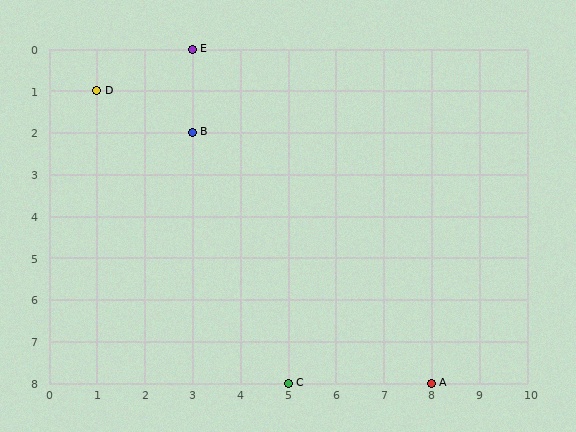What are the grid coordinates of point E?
Point E is at grid coordinates (3, 0).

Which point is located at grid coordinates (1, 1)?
Point D is at (1, 1).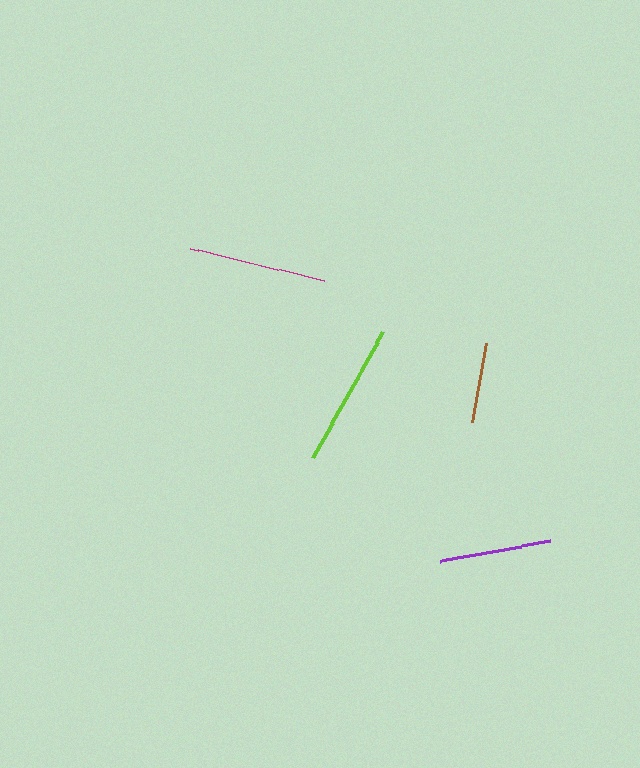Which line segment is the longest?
The lime line is the longest at approximately 144 pixels.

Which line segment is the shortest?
The brown line is the shortest at approximately 80 pixels.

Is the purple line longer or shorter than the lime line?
The lime line is longer than the purple line.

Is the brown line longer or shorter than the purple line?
The purple line is longer than the brown line.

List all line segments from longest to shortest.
From longest to shortest: lime, magenta, purple, brown.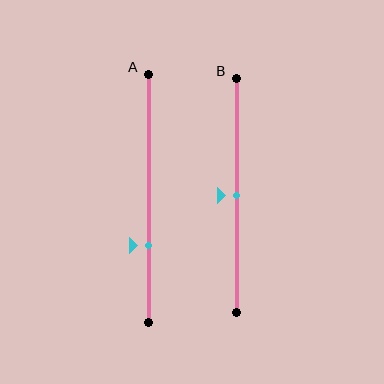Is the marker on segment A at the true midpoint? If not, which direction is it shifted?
No, the marker on segment A is shifted downward by about 19% of the segment length.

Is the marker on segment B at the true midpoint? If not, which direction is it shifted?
Yes, the marker on segment B is at the true midpoint.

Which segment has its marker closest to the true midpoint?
Segment B has its marker closest to the true midpoint.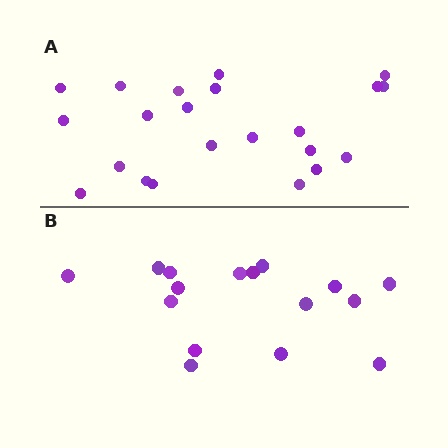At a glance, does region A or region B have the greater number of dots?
Region A (the top region) has more dots.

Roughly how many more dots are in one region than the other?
Region A has about 6 more dots than region B.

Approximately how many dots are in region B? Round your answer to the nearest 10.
About 20 dots. (The exact count is 16, which rounds to 20.)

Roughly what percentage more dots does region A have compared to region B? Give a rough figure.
About 40% more.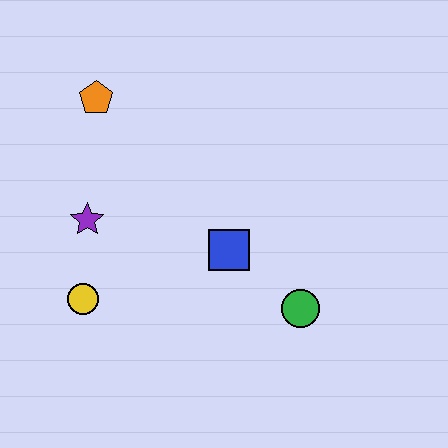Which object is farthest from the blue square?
The orange pentagon is farthest from the blue square.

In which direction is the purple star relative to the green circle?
The purple star is to the left of the green circle.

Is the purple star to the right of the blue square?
No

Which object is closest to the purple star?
The yellow circle is closest to the purple star.